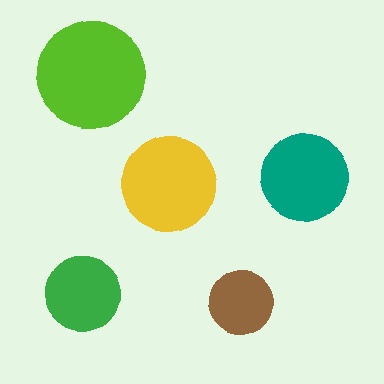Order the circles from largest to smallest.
the lime one, the yellow one, the teal one, the green one, the brown one.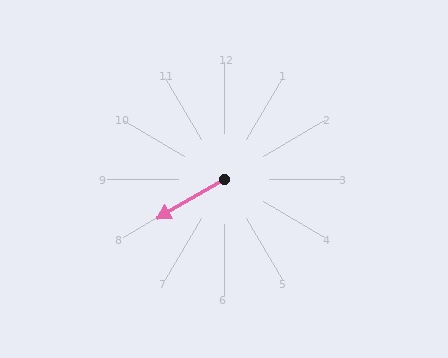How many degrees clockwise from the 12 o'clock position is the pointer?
Approximately 240 degrees.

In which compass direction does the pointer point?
Southwest.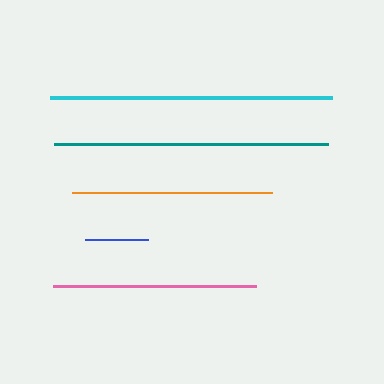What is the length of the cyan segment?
The cyan segment is approximately 282 pixels long.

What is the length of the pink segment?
The pink segment is approximately 203 pixels long.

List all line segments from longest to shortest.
From longest to shortest: cyan, teal, pink, orange, blue.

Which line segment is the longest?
The cyan line is the longest at approximately 282 pixels.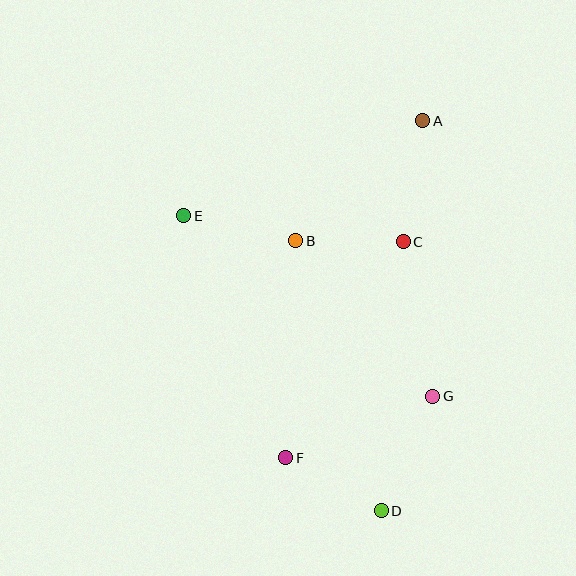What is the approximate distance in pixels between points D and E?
The distance between D and E is approximately 355 pixels.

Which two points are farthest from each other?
Points A and D are farthest from each other.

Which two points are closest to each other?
Points B and C are closest to each other.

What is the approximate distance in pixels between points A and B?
The distance between A and B is approximately 175 pixels.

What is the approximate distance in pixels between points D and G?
The distance between D and G is approximately 126 pixels.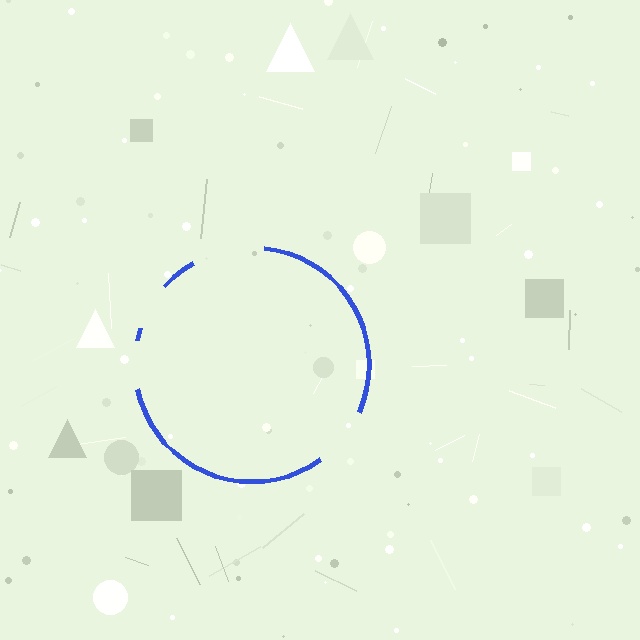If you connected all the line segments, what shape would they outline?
They would outline a circle.